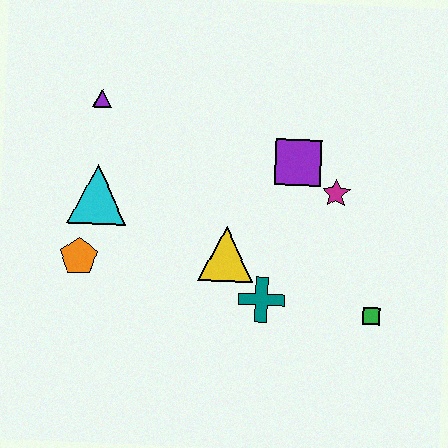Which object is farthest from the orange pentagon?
The green square is farthest from the orange pentagon.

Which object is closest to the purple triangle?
The cyan triangle is closest to the purple triangle.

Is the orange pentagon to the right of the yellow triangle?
No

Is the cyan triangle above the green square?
Yes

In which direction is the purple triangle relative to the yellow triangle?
The purple triangle is above the yellow triangle.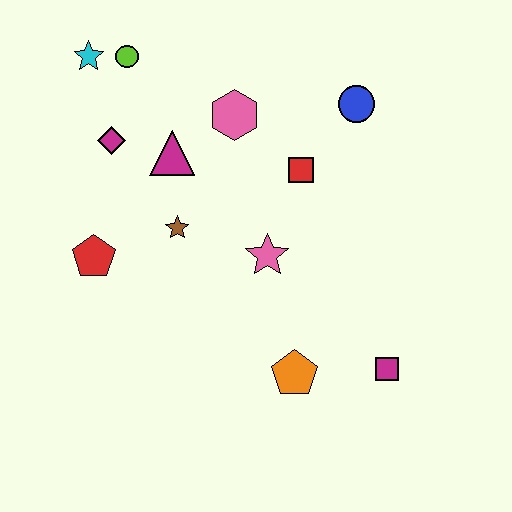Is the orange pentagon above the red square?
No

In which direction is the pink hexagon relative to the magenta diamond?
The pink hexagon is to the right of the magenta diamond.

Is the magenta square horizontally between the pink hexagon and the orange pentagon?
No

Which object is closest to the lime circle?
The cyan star is closest to the lime circle.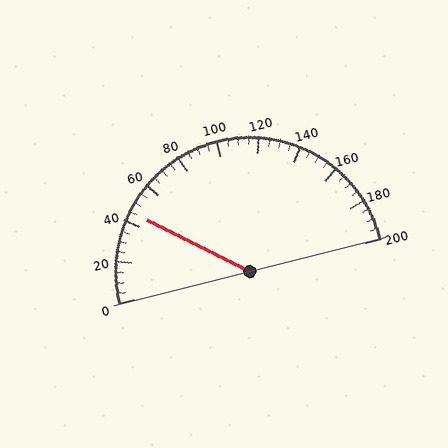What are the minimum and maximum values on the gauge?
The gauge ranges from 0 to 200.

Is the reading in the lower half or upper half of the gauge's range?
The reading is in the lower half of the range (0 to 200).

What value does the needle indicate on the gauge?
The needle indicates approximately 45.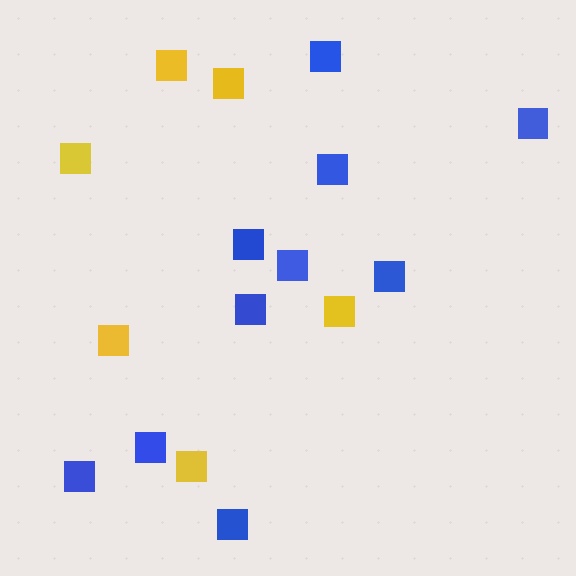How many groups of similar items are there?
There are 2 groups: one group of yellow squares (6) and one group of blue squares (10).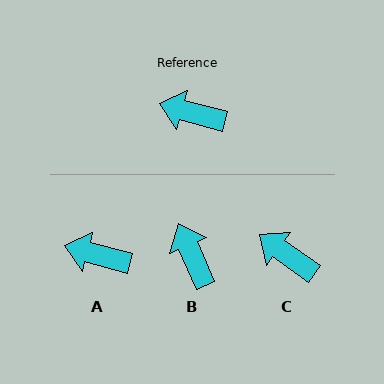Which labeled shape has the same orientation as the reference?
A.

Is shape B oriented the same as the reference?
No, it is off by about 51 degrees.